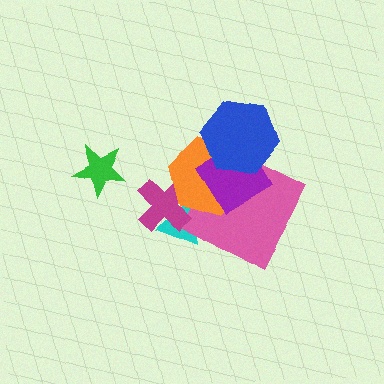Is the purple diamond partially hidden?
Yes, it is partially covered by another shape.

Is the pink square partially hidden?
Yes, it is partially covered by another shape.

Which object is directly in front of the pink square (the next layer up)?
The orange hexagon is directly in front of the pink square.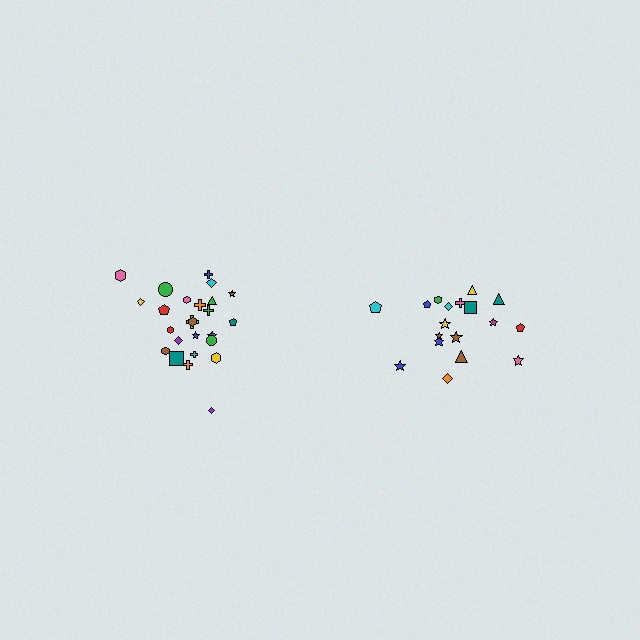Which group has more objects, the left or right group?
The left group.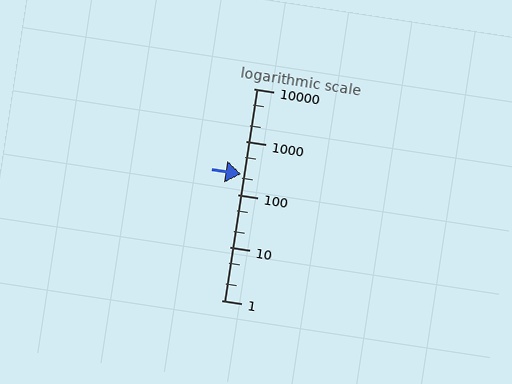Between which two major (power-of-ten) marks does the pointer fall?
The pointer is between 100 and 1000.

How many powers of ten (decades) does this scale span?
The scale spans 4 decades, from 1 to 10000.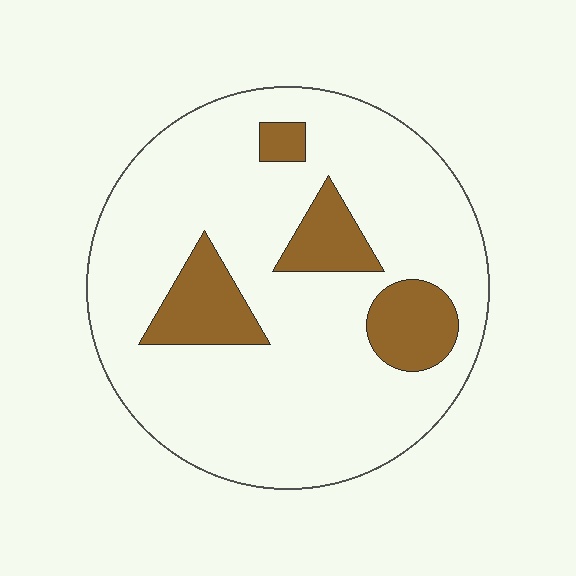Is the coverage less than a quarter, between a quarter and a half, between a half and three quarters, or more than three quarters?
Less than a quarter.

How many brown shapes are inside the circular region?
4.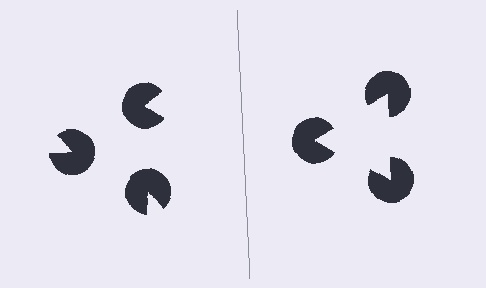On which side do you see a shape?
An illusory triangle appears on the right side. On the left side the wedge cuts are rotated, so no coherent shape forms.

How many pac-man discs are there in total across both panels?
6 — 3 on each side.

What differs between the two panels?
The pac-man discs are positioned identically on both sides; only the wedge orientations differ. On the right they align to a triangle; on the left they are misaligned.